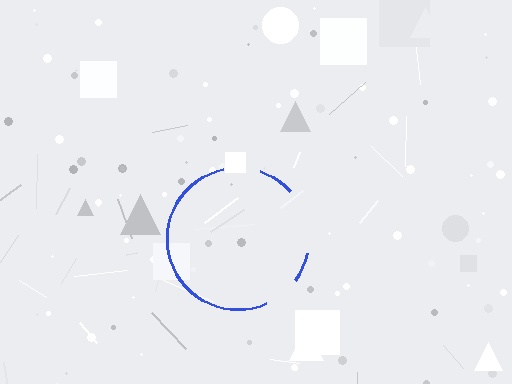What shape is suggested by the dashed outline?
The dashed outline suggests a circle.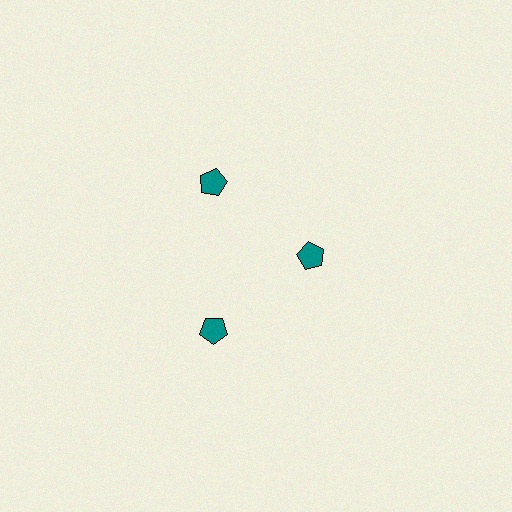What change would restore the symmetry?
The symmetry would be restored by moving it outward, back onto the ring so that all 3 pentagons sit at equal angles and equal distance from the center.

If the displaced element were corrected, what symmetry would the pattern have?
It would have 3-fold rotational symmetry — the pattern would map onto itself every 120 degrees.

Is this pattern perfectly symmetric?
No. The 3 teal pentagons are arranged in a ring, but one element near the 3 o'clock position is pulled inward toward the center, breaking the 3-fold rotational symmetry.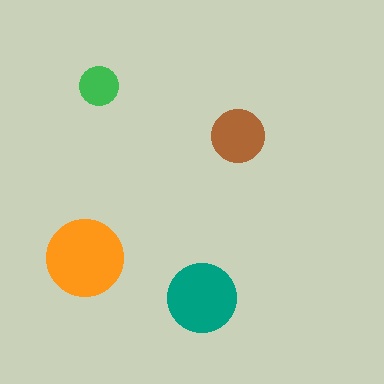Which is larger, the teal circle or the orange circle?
The orange one.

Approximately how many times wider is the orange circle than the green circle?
About 2 times wider.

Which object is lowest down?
The teal circle is bottommost.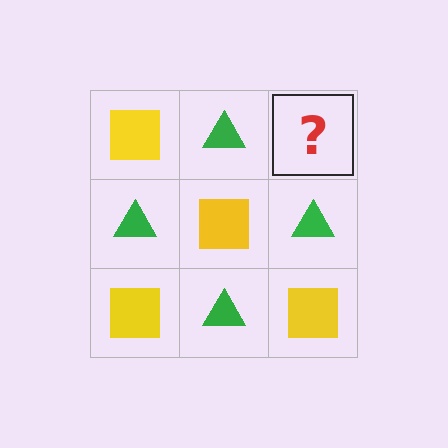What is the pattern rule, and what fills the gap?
The rule is that it alternates yellow square and green triangle in a checkerboard pattern. The gap should be filled with a yellow square.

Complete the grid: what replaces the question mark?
The question mark should be replaced with a yellow square.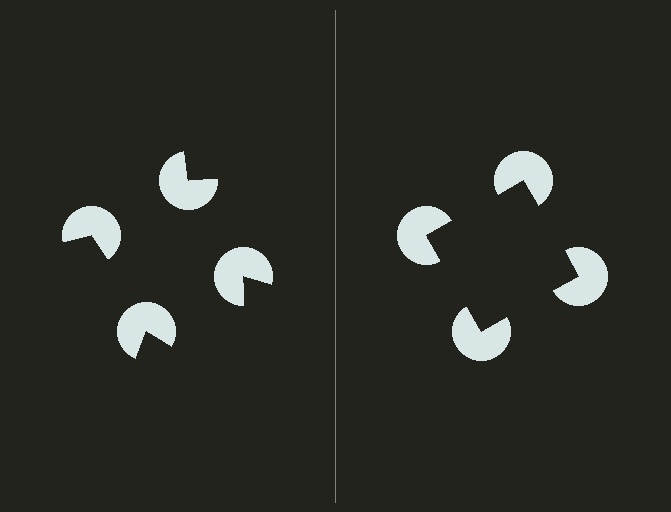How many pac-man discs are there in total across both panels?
8 — 4 on each side.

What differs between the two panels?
The pac-man discs are positioned identically on both sides; only the wedge orientations differ. On the right they align to a square; on the left they are misaligned.